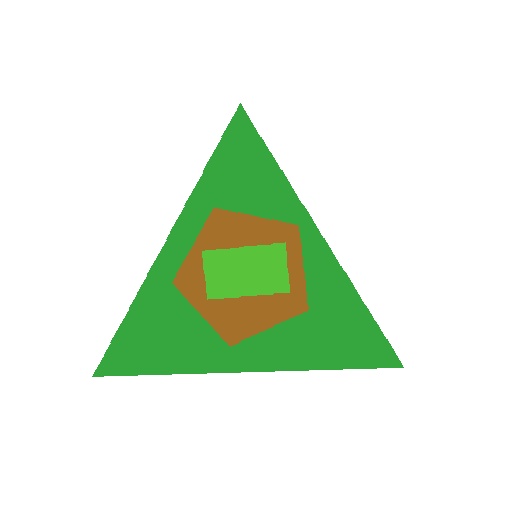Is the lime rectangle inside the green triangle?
Yes.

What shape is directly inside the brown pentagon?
The lime rectangle.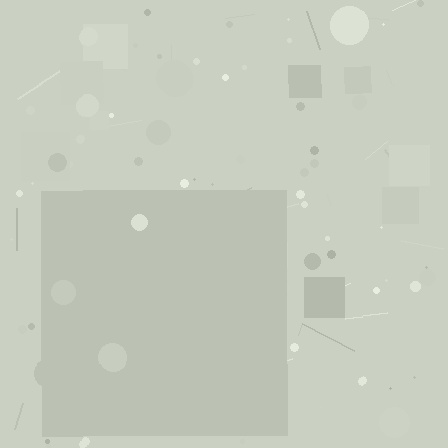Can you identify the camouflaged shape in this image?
The camouflaged shape is a square.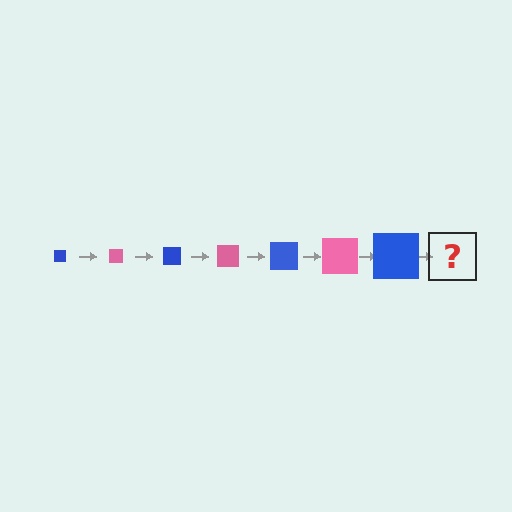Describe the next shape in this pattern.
It should be a pink square, larger than the previous one.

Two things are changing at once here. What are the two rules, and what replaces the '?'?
The two rules are that the square grows larger each step and the color cycles through blue and pink. The '?' should be a pink square, larger than the previous one.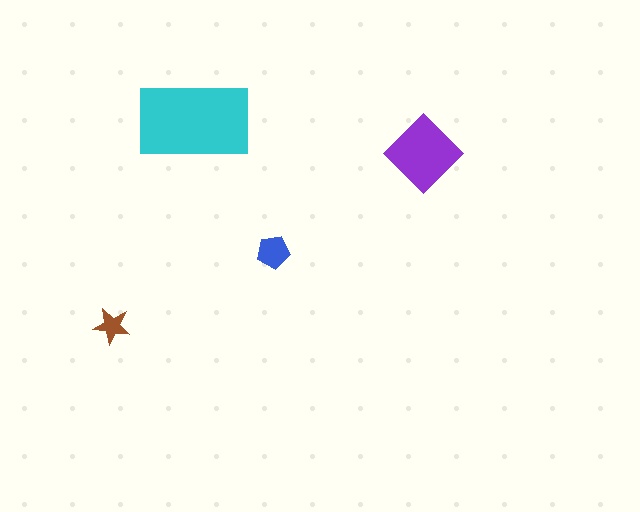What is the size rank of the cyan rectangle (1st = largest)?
1st.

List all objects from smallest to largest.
The brown star, the blue pentagon, the purple diamond, the cyan rectangle.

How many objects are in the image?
There are 4 objects in the image.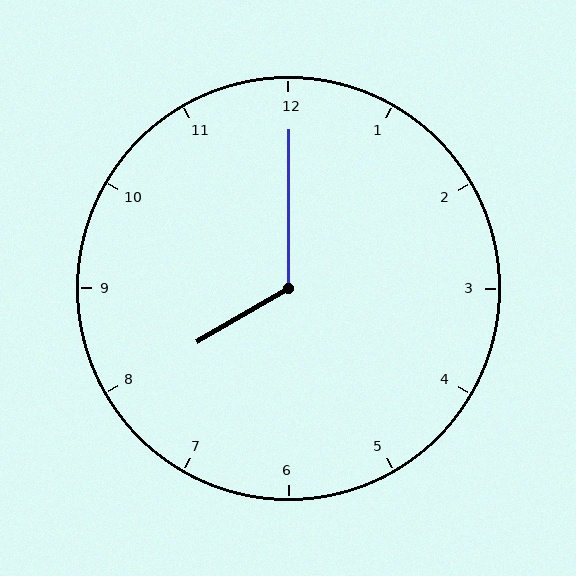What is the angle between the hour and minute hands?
Approximately 120 degrees.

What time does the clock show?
8:00.